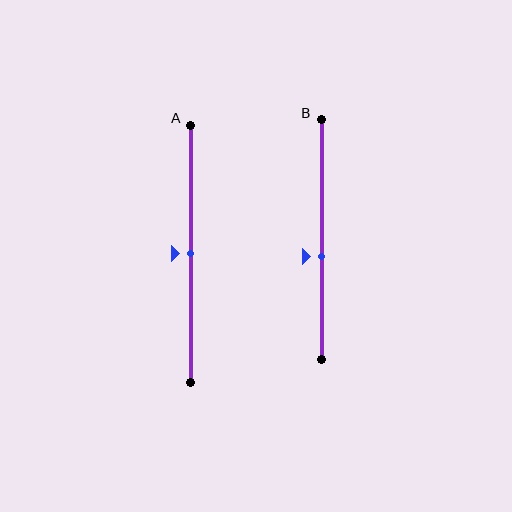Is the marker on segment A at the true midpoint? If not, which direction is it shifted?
Yes, the marker on segment A is at the true midpoint.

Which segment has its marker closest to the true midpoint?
Segment A has its marker closest to the true midpoint.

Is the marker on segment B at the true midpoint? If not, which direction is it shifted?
No, the marker on segment B is shifted downward by about 7% of the segment length.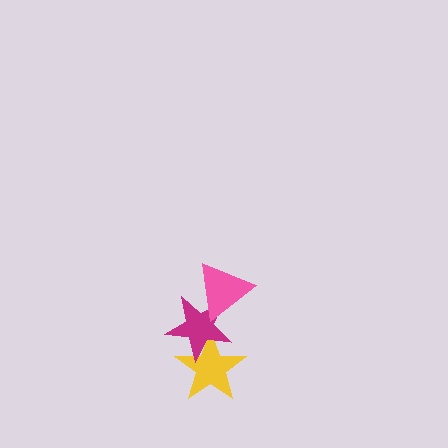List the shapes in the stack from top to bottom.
From top to bottom: the pink triangle, the magenta star, the yellow star.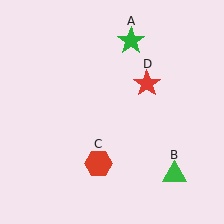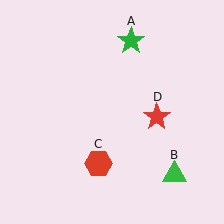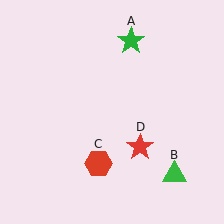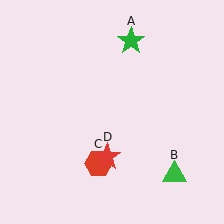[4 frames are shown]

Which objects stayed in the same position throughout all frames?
Green star (object A) and green triangle (object B) and red hexagon (object C) remained stationary.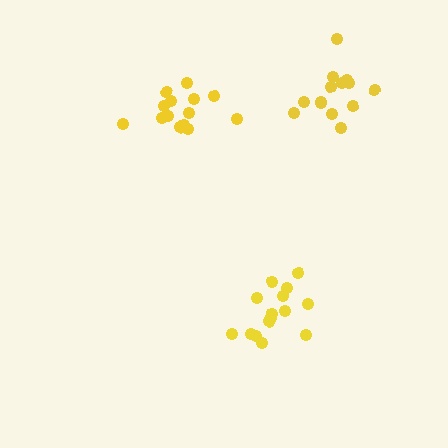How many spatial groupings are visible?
There are 3 spatial groupings.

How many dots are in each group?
Group 1: 14 dots, Group 2: 15 dots, Group 3: 13 dots (42 total).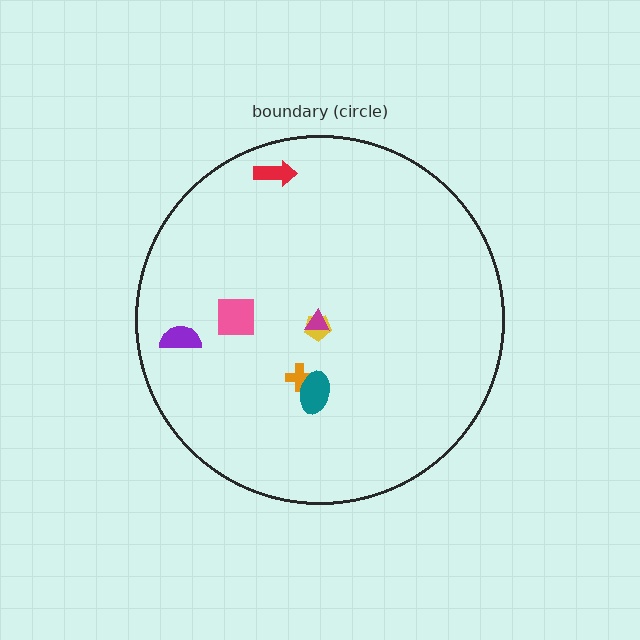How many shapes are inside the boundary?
7 inside, 0 outside.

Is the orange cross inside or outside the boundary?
Inside.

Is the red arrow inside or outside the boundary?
Inside.